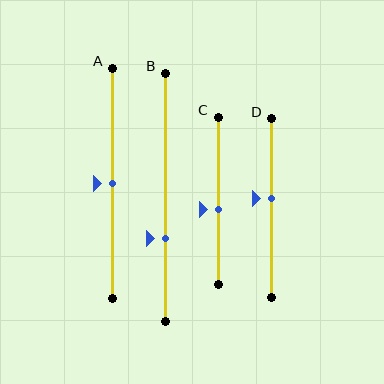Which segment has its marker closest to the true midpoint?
Segment A has its marker closest to the true midpoint.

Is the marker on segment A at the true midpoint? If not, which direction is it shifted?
Yes, the marker on segment A is at the true midpoint.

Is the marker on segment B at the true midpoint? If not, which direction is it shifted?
No, the marker on segment B is shifted downward by about 17% of the segment length.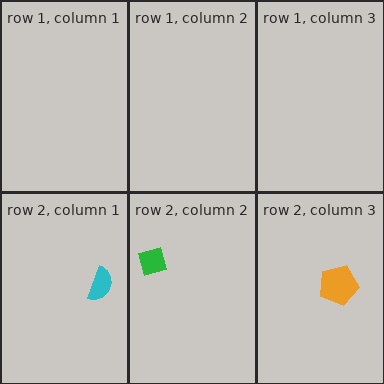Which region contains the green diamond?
The row 2, column 2 region.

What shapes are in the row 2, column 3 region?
The orange pentagon.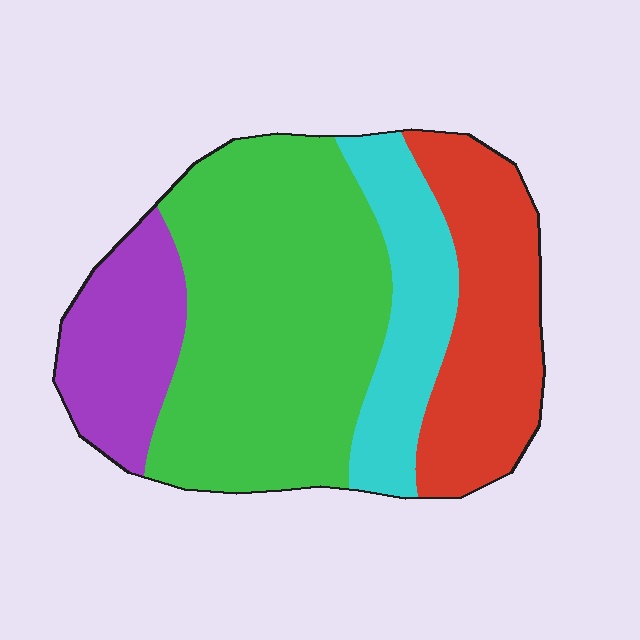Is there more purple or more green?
Green.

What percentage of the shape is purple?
Purple covers 15% of the shape.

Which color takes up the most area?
Green, at roughly 45%.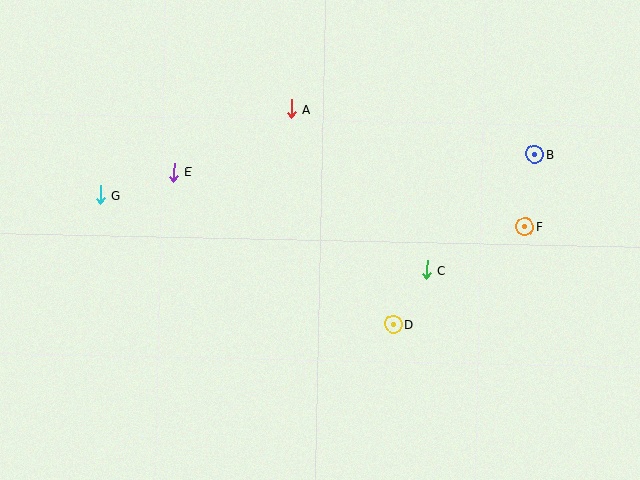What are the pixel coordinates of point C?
Point C is at (427, 270).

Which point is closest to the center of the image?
Point C at (427, 270) is closest to the center.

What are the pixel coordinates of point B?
Point B is at (535, 155).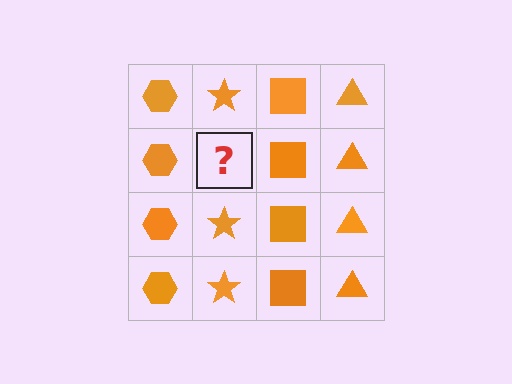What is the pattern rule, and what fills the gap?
The rule is that each column has a consistent shape. The gap should be filled with an orange star.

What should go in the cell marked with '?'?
The missing cell should contain an orange star.